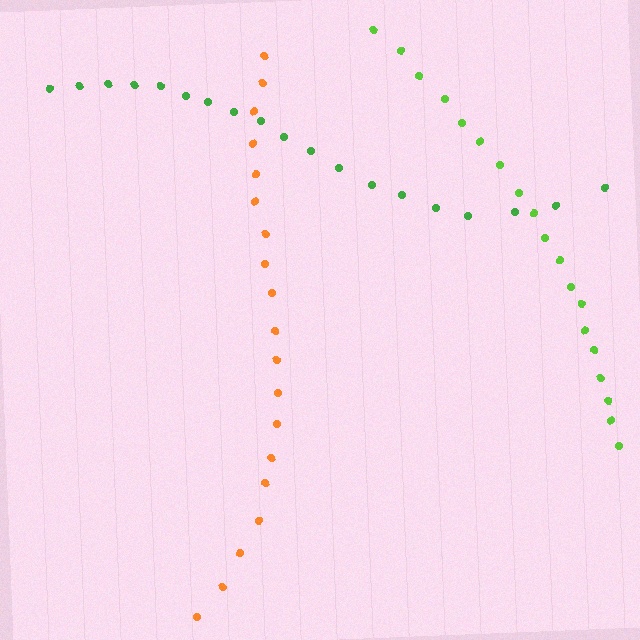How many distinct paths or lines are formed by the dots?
There are 3 distinct paths.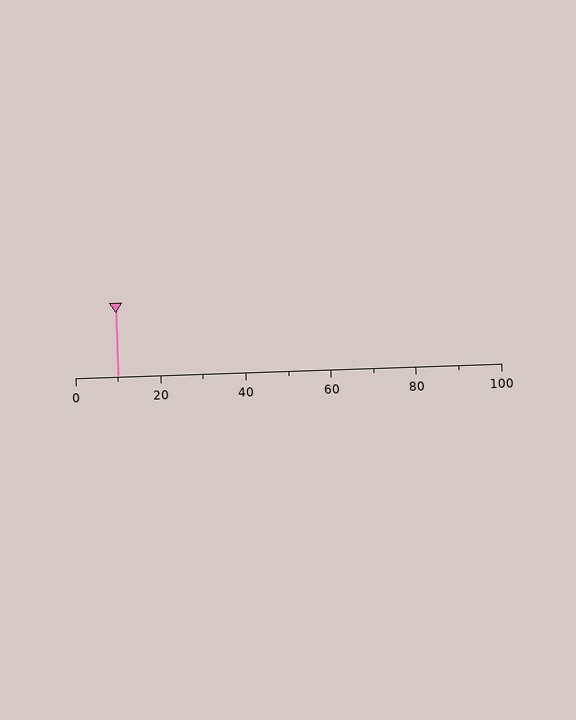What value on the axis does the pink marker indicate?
The marker indicates approximately 10.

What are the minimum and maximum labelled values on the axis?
The axis runs from 0 to 100.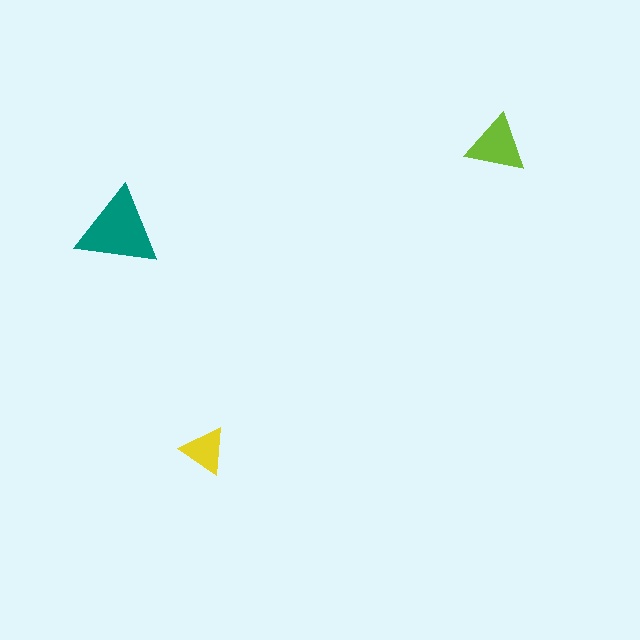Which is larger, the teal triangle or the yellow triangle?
The teal one.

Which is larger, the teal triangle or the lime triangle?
The teal one.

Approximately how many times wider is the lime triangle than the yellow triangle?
About 1.5 times wider.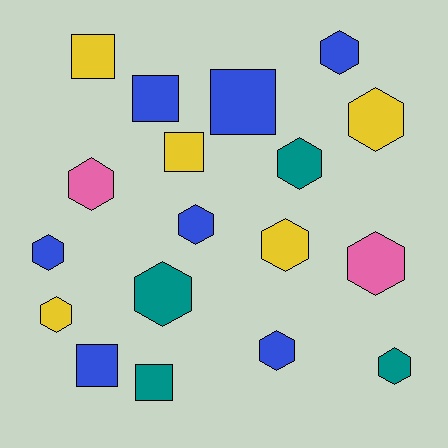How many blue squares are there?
There are 3 blue squares.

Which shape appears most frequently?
Hexagon, with 12 objects.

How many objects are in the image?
There are 18 objects.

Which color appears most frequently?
Blue, with 7 objects.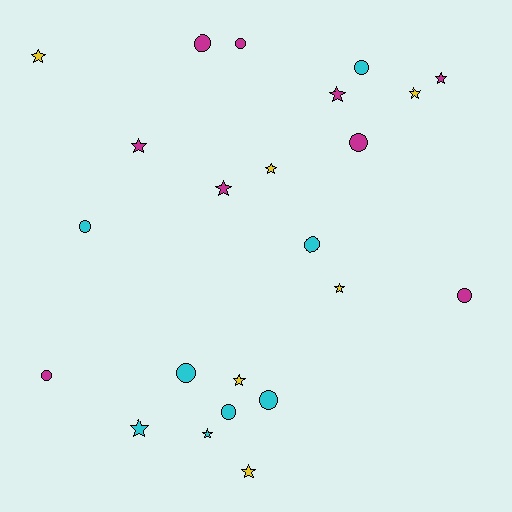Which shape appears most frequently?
Star, with 12 objects.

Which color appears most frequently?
Magenta, with 9 objects.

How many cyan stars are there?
There are 2 cyan stars.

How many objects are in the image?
There are 23 objects.